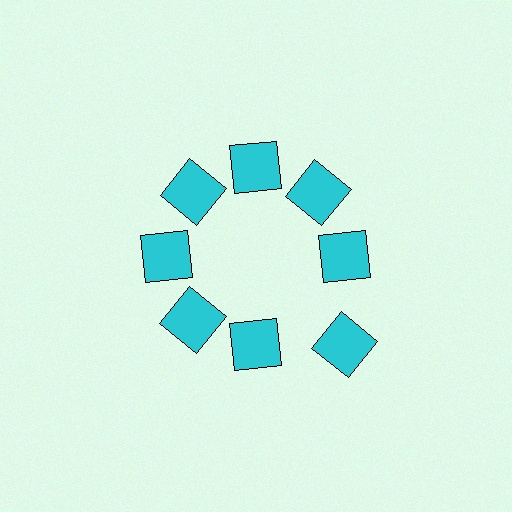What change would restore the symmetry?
The symmetry would be restored by moving it inward, back onto the ring so that all 8 squares sit at equal angles and equal distance from the center.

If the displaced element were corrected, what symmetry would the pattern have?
It would have 8-fold rotational symmetry — the pattern would map onto itself every 45 degrees.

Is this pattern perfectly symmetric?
No. The 8 cyan squares are arranged in a ring, but one element near the 4 o'clock position is pushed outward from the center, breaking the 8-fold rotational symmetry.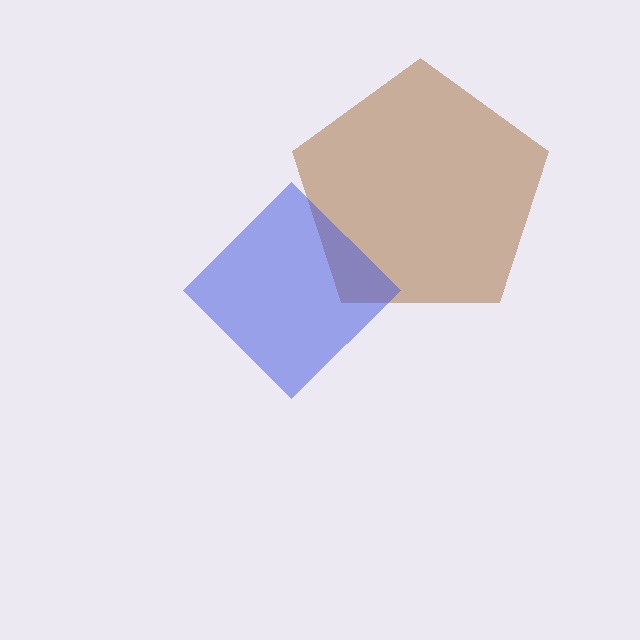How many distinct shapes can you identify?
There are 2 distinct shapes: a brown pentagon, a blue diamond.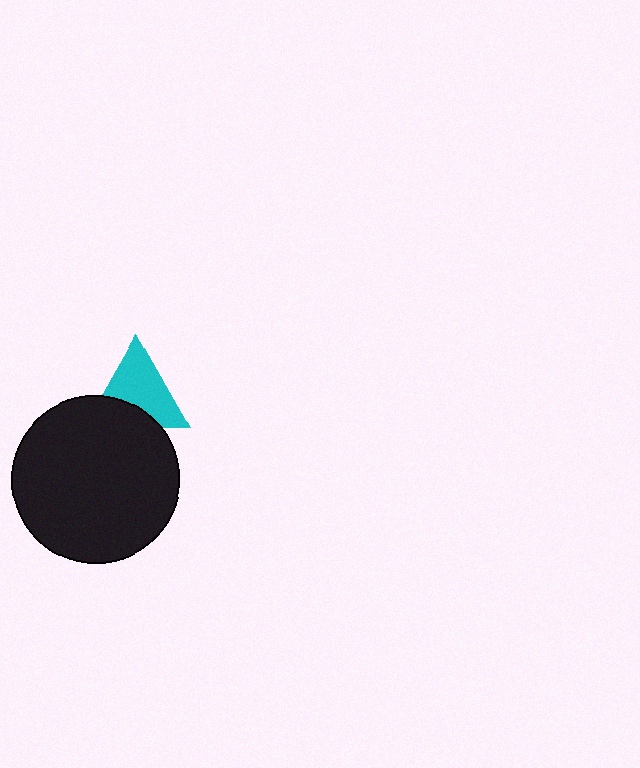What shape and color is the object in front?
The object in front is a black circle.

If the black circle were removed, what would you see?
You would see the complete cyan triangle.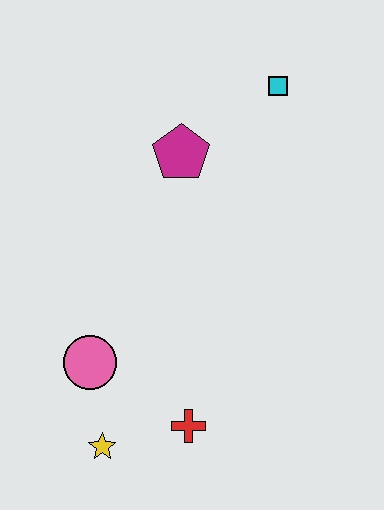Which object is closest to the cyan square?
The magenta pentagon is closest to the cyan square.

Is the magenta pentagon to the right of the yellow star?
Yes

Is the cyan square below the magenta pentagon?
No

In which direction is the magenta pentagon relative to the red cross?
The magenta pentagon is above the red cross.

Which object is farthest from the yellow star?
The cyan square is farthest from the yellow star.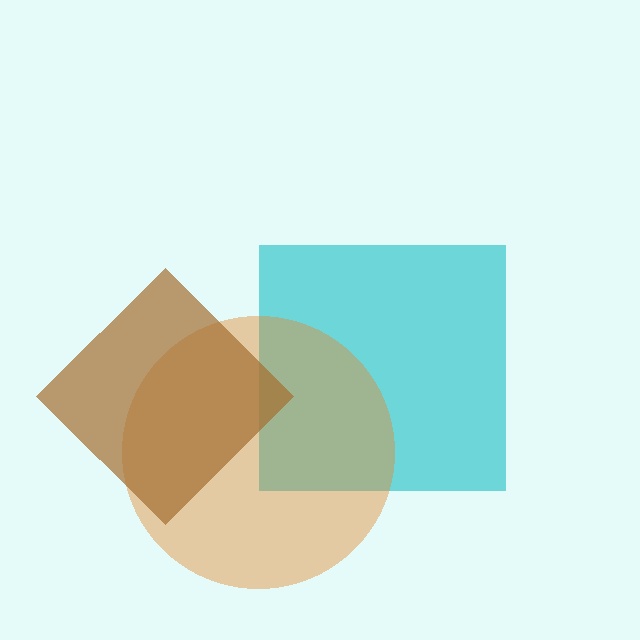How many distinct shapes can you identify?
There are 3 distinct shapes: a cyan square, an orange circle, a brown diamond.